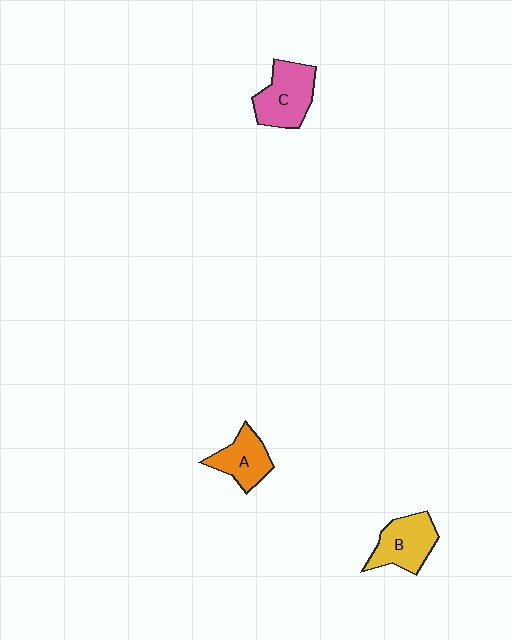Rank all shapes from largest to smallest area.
From largest to smallest: C (pink), B (yellow), A (orange).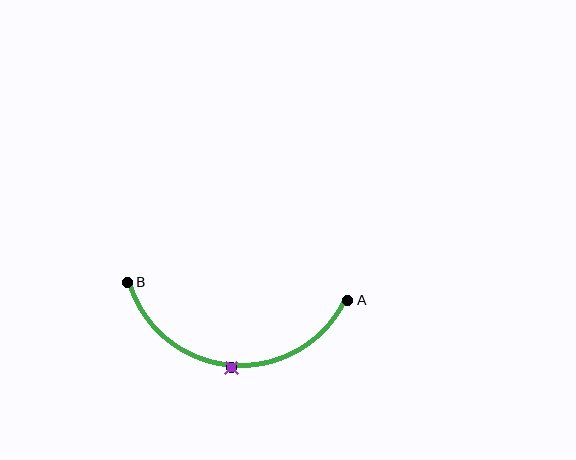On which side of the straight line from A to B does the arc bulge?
The arc bulges below the straight line connecting A and B.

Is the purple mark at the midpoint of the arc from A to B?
Yes. The purple mark lies on the arc at equal arc-length from both A and B — it is the arc midpoint.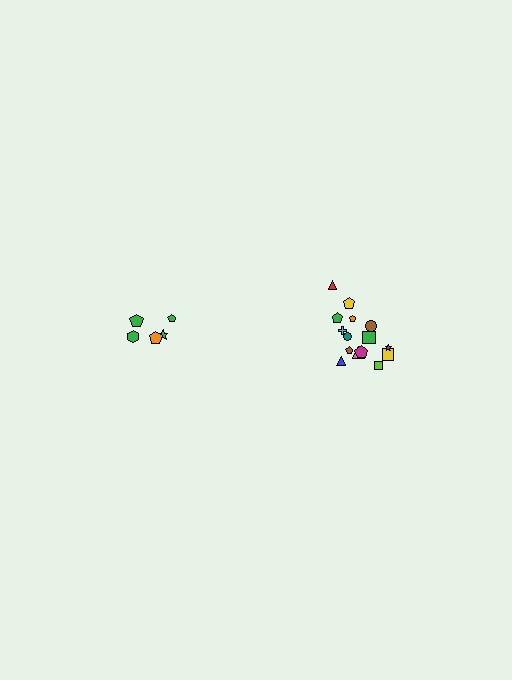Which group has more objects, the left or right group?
The right group.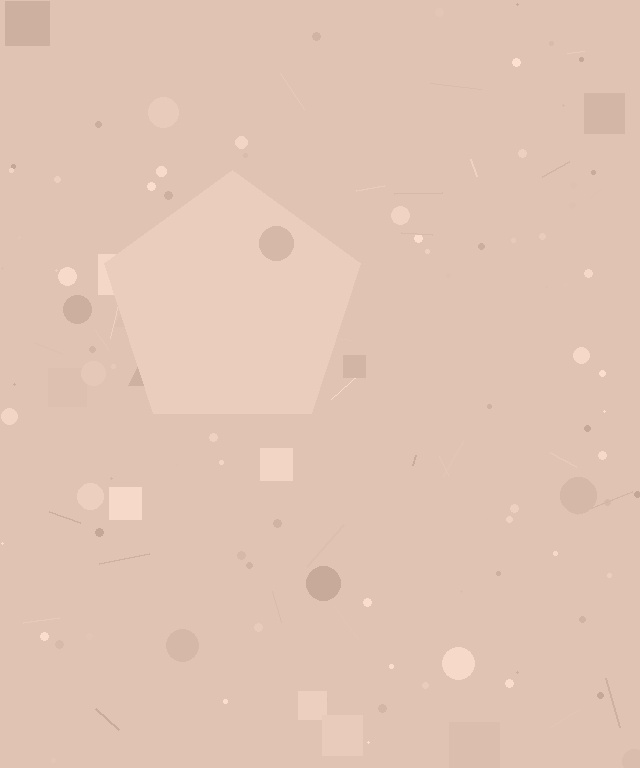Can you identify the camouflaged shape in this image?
The camouflaged shape is a pentagon.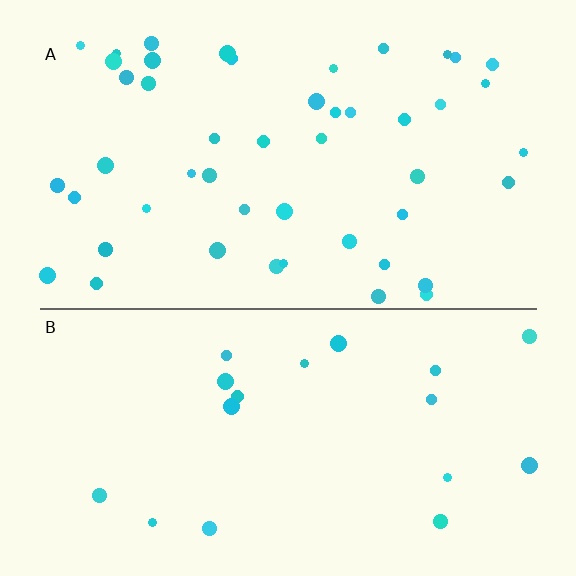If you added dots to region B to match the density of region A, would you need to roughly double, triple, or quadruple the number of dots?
Approximately triple.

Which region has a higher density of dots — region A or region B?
A (the top).